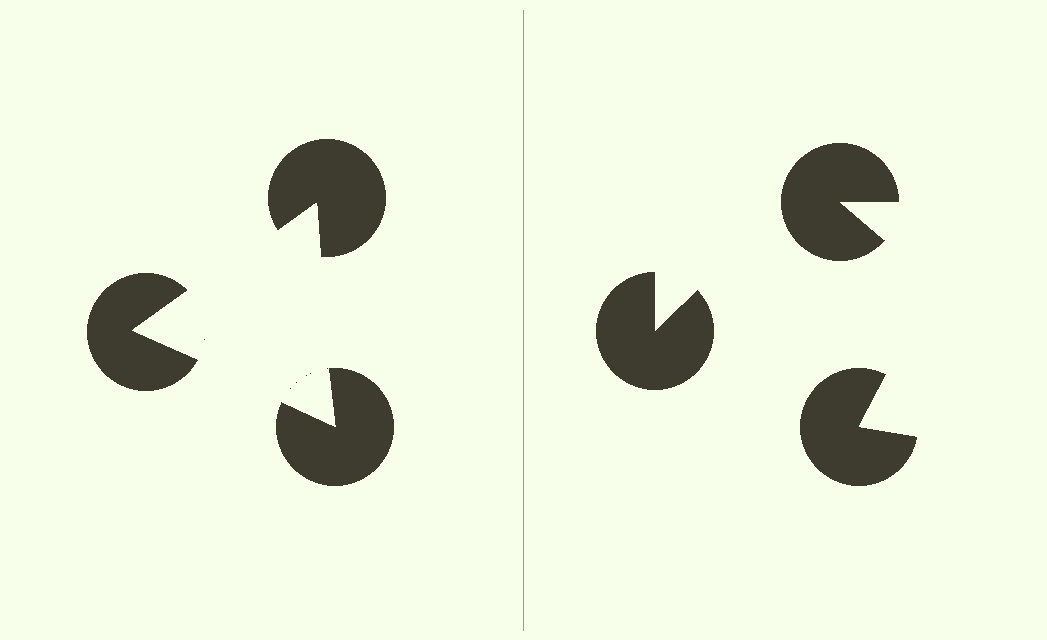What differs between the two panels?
The pac-man discs are positioned identically on both sides; only the wedge orientations differ. On the left they align to a triangle; on the right they are misaligned.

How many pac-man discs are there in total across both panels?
6 — 3 on each side.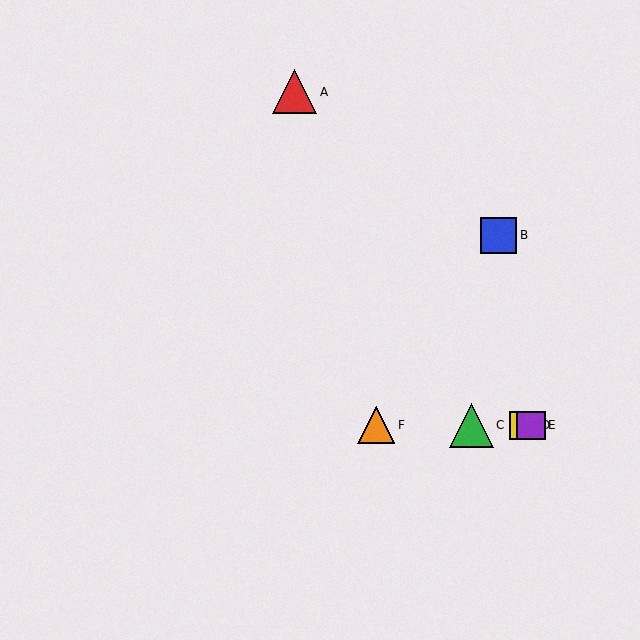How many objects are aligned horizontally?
4 objects (C, D, E, F) are aligned horizontally.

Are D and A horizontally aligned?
No, D is at y≈425 and A is at y≈92.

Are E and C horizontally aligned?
Yes, both are at y≈425.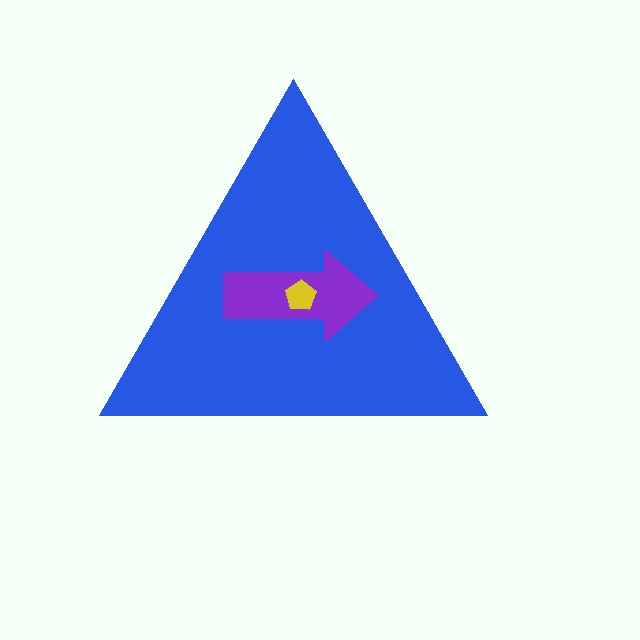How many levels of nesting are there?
3.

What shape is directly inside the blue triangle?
The purple arrow.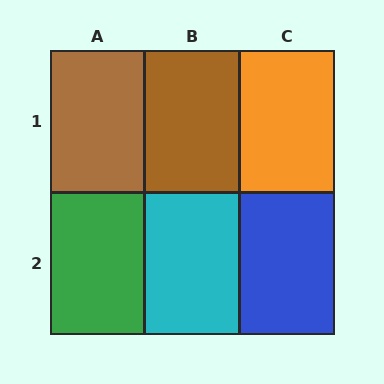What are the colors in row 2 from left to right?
Green, cyan, blue.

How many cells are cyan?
1 cell is cyan.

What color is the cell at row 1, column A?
Brown.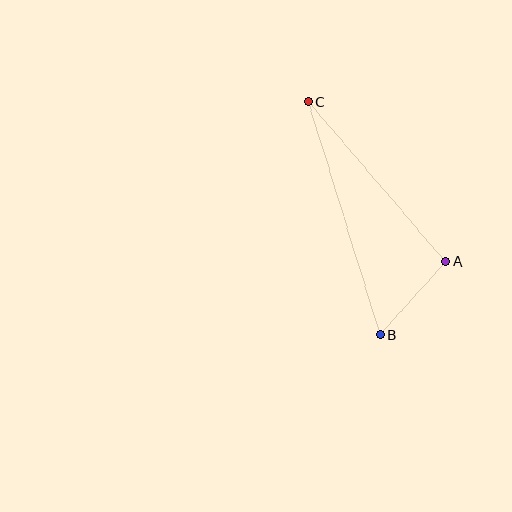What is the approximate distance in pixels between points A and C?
The distance between A and C is approximately 211 pixels.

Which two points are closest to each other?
Points A and B are closest to each other.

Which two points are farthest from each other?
Points B and C are farthest from each other.